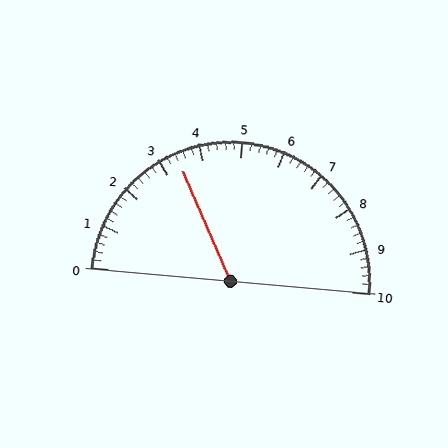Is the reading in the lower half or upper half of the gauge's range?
The reading is in the lower half of the range (0 to 10).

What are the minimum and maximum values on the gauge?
The gauge ranges from 0 to 10.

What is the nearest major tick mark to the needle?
The nearest major tick mark is 3.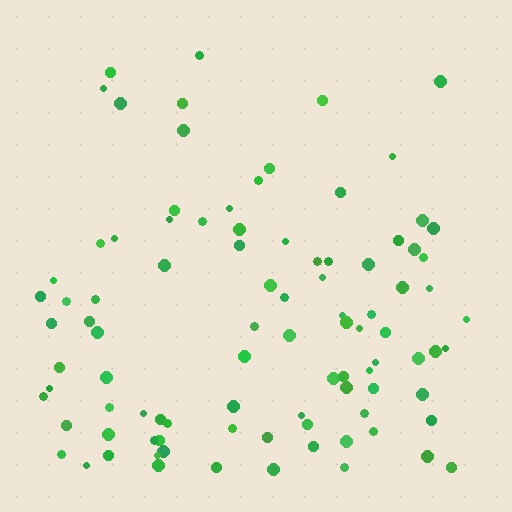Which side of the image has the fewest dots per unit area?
The top.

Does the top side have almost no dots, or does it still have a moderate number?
Still a moderate number, just noticeably fewer than the bottom.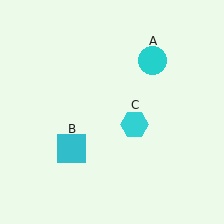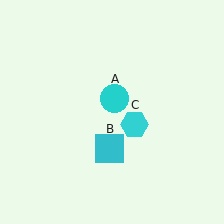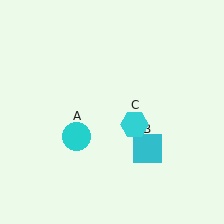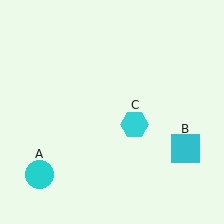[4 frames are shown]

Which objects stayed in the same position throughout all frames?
Cyan hexagon (object C) remained stationary.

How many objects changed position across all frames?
2 objects changed position: cyan circle (object A), cyan square (object B).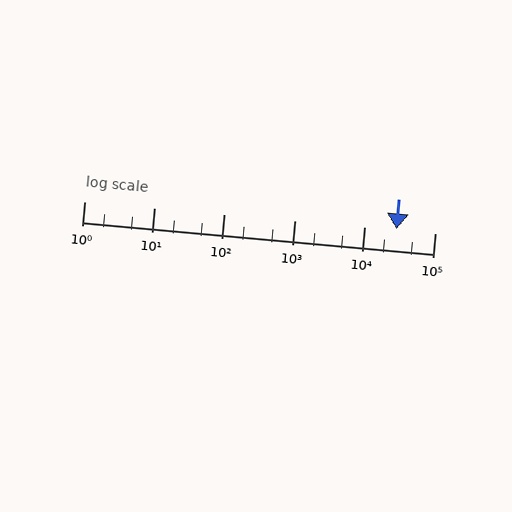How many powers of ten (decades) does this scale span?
The scale spans 5 decades, from 1 to 100000.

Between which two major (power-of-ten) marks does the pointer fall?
The pointer is between 10000 and 100000.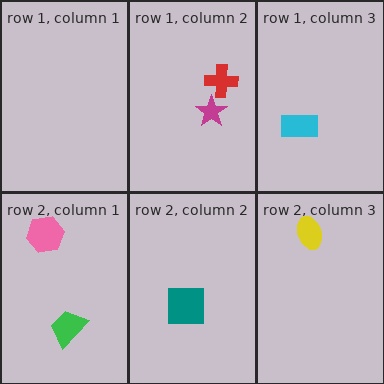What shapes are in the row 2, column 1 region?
The green trapezoid, the pink hexagon.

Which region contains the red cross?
The row 1, column 2 region.